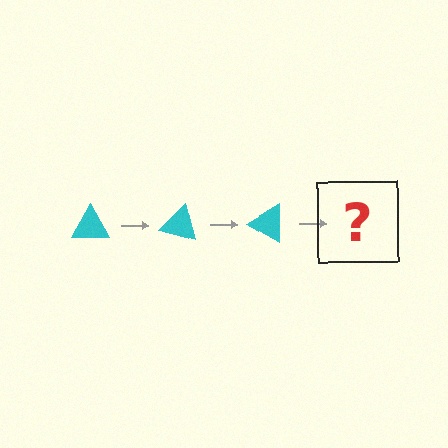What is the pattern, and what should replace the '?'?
The pattern is that the triangle rotates 15 degrees each step. The '?' should be a cyan triangle rotated 45 degrees.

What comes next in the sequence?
The next element should be a cyan triangle rotated 45 degrees.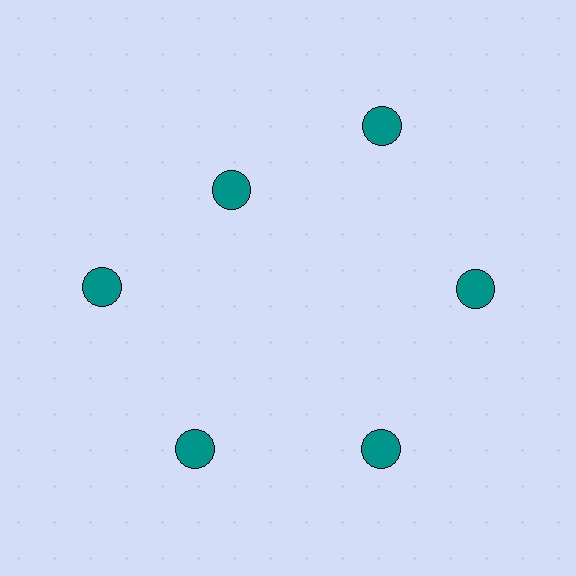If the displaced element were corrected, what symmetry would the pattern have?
It would have 6-fold rotational symmetry — the pattern would map onto itself every 60 degrees.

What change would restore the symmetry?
The symmetry would be restored by moving it outward, back onto the ring so that all 6 circles sit at equal angles and equal distance from the center.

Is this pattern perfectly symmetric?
No. The 6 teal circles are arranged in a ring, but one element near the 11 o'clock position is pulled inward toward the center, breaking the 6-fold rotational symmetry.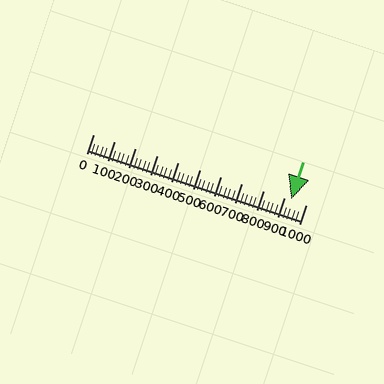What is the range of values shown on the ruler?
The ruler shows values from 0 to 1000.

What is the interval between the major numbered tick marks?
The major tick marks are spaced 100 units apart.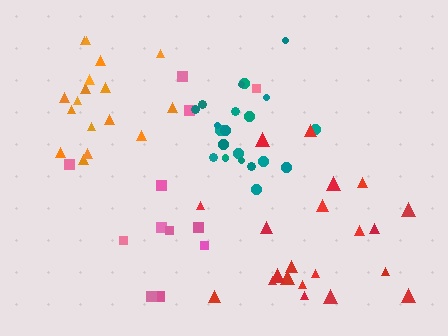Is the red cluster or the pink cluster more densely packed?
Red.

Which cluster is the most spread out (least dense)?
Pink.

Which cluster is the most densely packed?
Teal.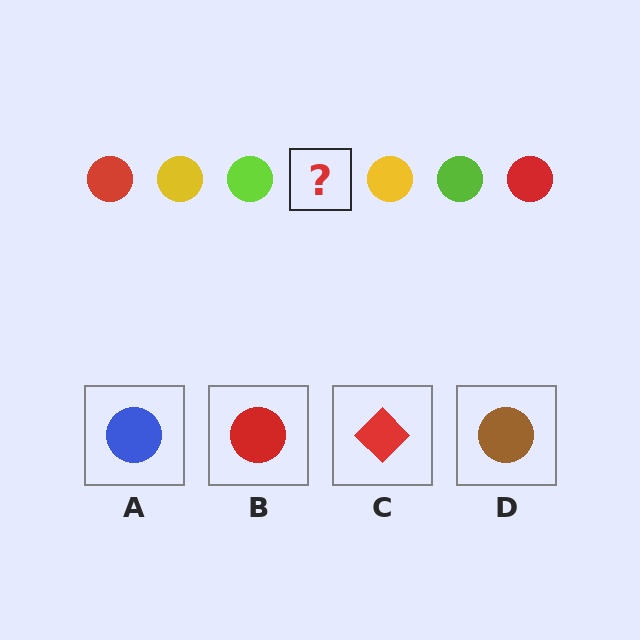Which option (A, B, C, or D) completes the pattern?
B.